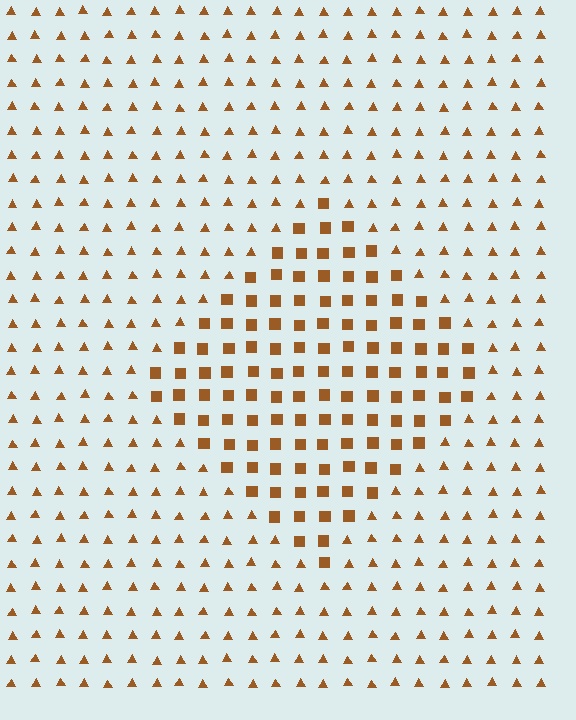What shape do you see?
I see a diamond.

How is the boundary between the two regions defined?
The boundary is defined by a change in element shape: squares inside vs. triangles outside. All elements share the same color and spacing.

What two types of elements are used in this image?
The image uses squares inside the diamond region and triangles outside it.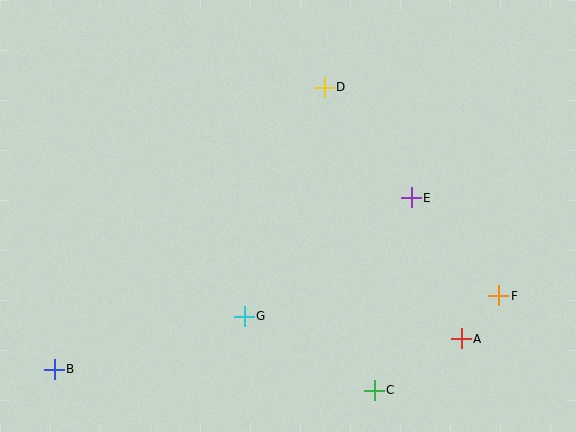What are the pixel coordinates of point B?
Point B is at (54, 369).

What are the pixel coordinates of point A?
Point A is at (461, 339).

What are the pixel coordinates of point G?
Point G is at (244, 316).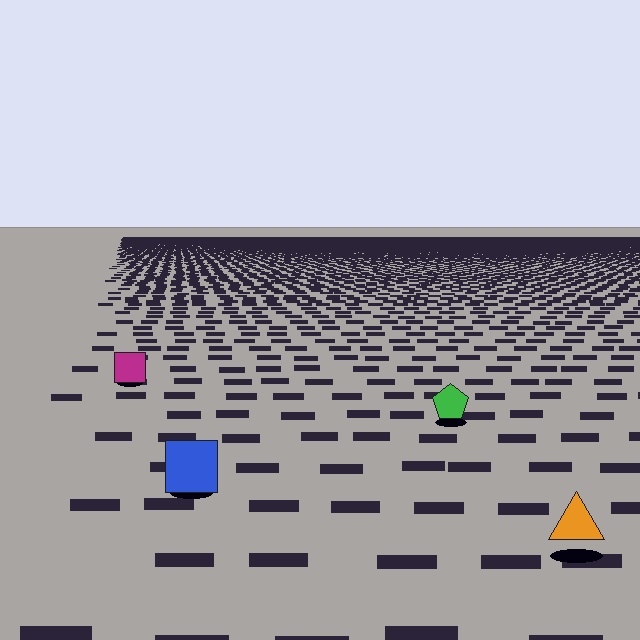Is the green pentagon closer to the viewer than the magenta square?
Yes. The green pentagon is closer — you can tell from the texture gradient: the ground texture is coarser near it.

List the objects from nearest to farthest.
From nearest to farthest: the orange triangle, the blue square, the green pentagon, the magenta square.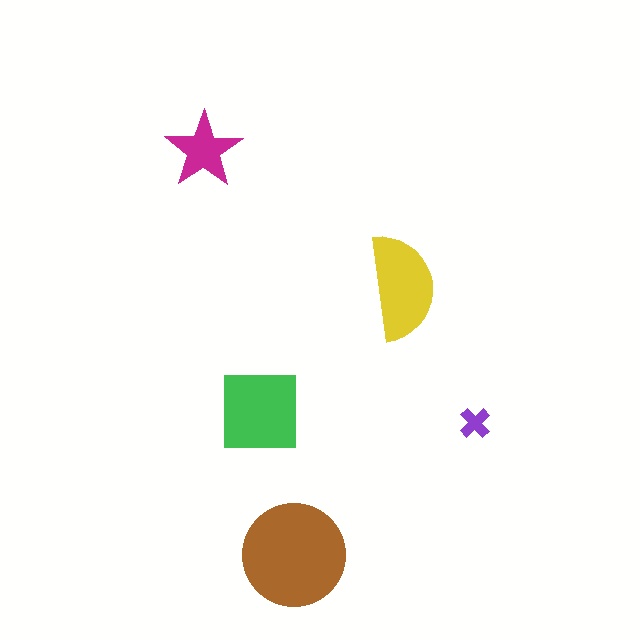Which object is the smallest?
The purple cross.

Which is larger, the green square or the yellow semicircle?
The green square.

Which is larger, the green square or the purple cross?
The green square.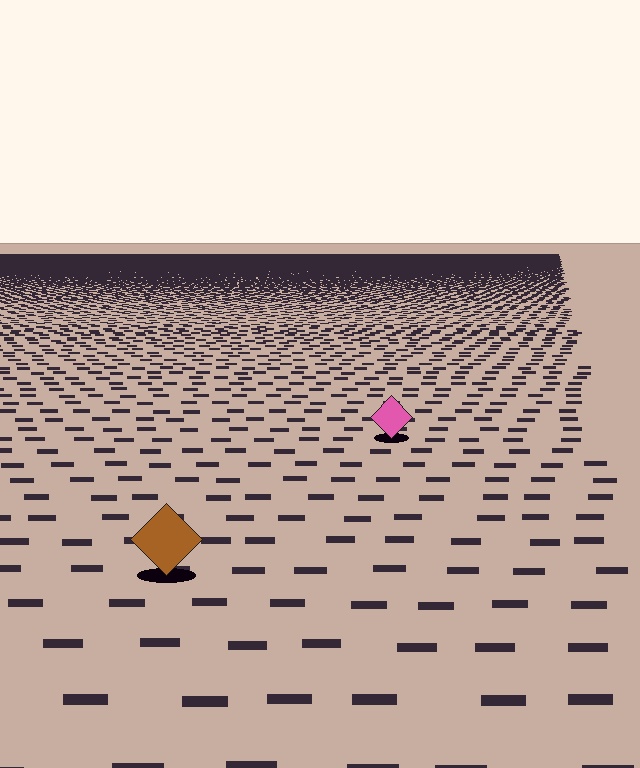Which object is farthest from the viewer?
The pink diamond is farthest from the viewer. It appears smaller and the ground texture around it is denser.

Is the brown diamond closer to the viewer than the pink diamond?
Yes. The brown diamond is closer — you can tell from the texture gradient: the ground texture is coarser near it.